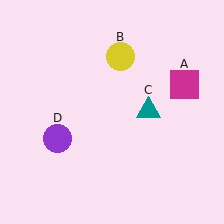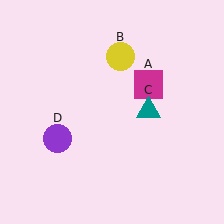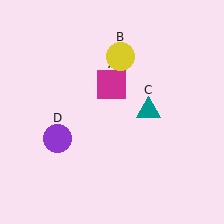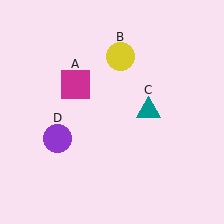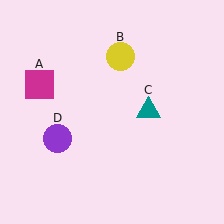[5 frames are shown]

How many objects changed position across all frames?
1 object changed position: magenta square (object A).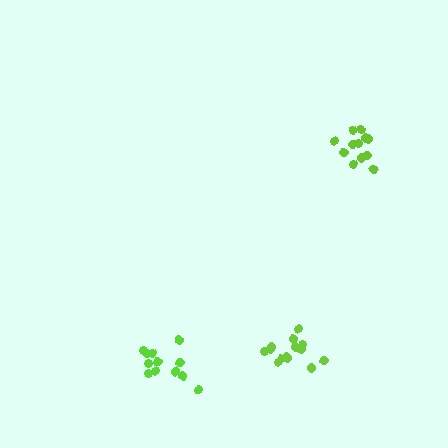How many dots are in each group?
Group 1: 13 dots, Group 2: 12 dots, Group 3: 14 dots (39 total).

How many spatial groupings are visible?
There are 3 spatial groupings.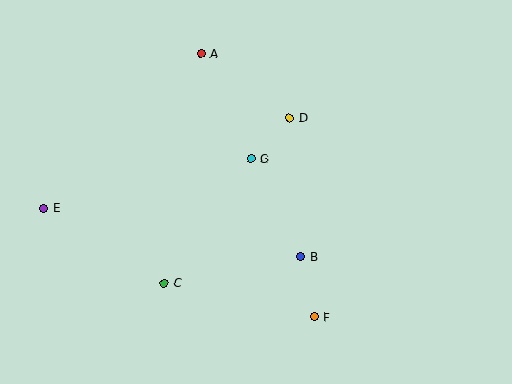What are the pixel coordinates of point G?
Point G is at (251, 158).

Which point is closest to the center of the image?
Point G at (251, 158) is closest to the center.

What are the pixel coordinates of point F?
Point F is at (314, 317).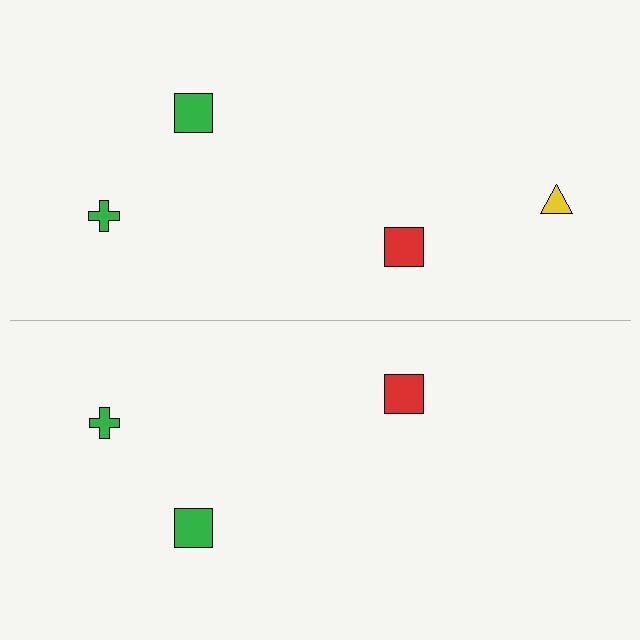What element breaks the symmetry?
A yellow triangle is missing from the bottom side.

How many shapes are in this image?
There are 7 shapes in this image.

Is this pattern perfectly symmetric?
No, the pattern is not perfectly symmetric. A yellow triangle is missing from the bottom side.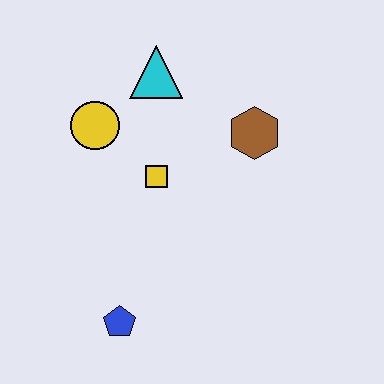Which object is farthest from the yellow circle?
The blue pentagon is farthest from the yellow circle.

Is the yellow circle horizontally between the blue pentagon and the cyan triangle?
No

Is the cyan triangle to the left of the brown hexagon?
Yes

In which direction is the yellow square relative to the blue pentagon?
The yellow square is above the blue pentagon.